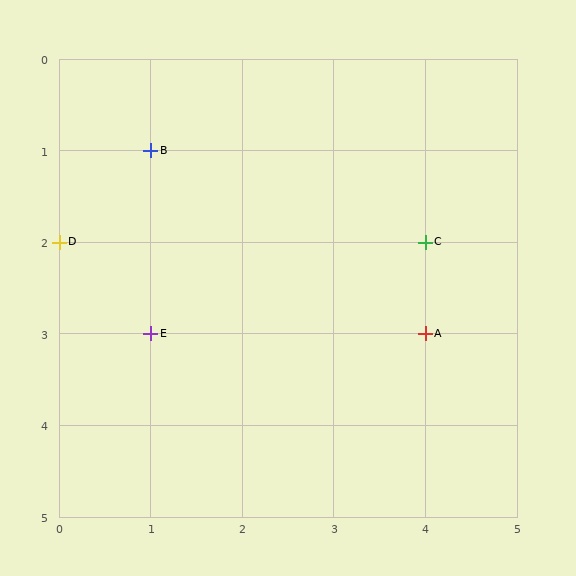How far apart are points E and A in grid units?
Points E and A are 3 columns apart.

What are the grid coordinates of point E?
Point E is at grid coordinates (1, 3).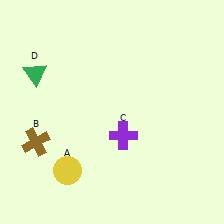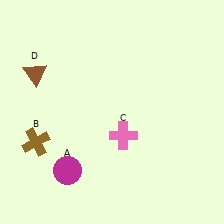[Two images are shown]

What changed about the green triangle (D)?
In Image 1, D is green. In Image 2, it changed to brown.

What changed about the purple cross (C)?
In Image 1, C is purple. In Image 2, it changed to pink.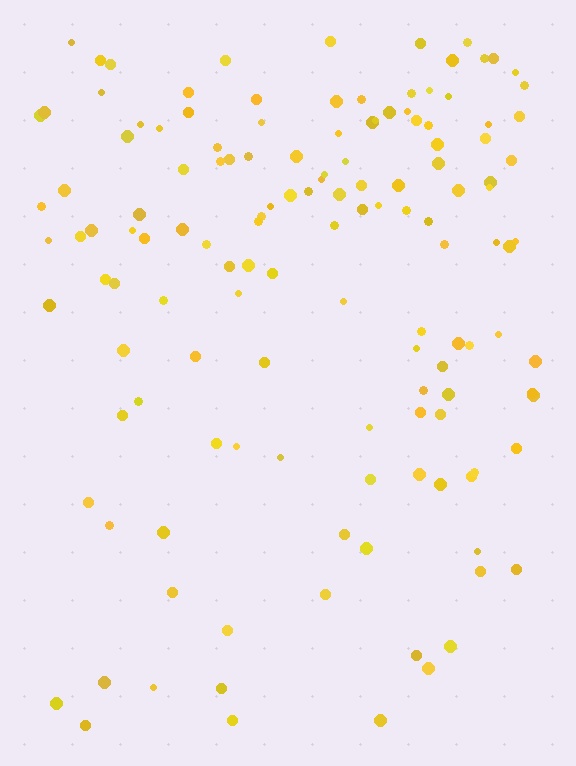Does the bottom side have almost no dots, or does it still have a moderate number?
Still a moderate number, just noticeably fewer than the top.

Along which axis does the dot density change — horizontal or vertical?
Vertical.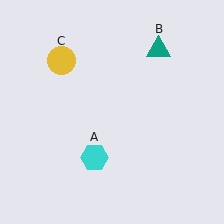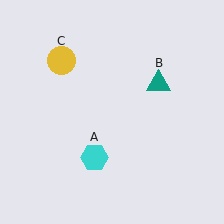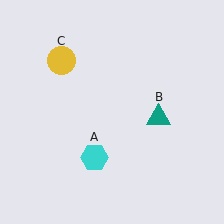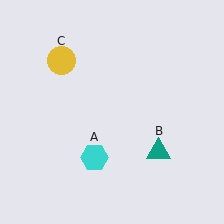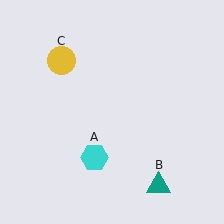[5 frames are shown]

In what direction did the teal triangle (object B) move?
The teal triangle (object B) moved down.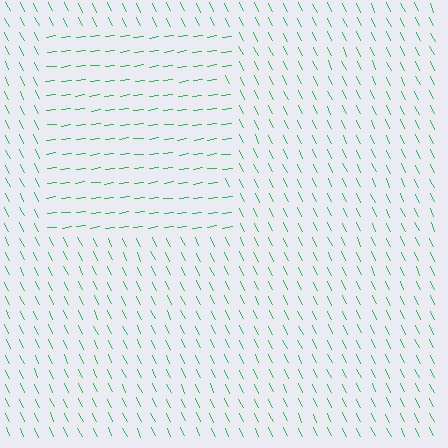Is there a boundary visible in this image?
Yes, there is a texture boundary formed by a change in line orientation.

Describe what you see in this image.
The image is filled with small green line segments. A rectangle region in the image has lines oriented differently from the surrounding lines, creating a visible texture boundary.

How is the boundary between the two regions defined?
The boundary is defined purely by a change in line orientation (approximately 71 degrees difference). All lines are the same color and thickness.